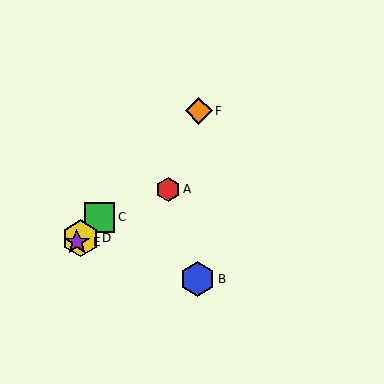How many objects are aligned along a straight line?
4 objects (C, D, E, F) are aligned along a straight line.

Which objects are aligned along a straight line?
Objects C, D, E, F are aligned along a straight line.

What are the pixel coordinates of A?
Object A is at (168, 189).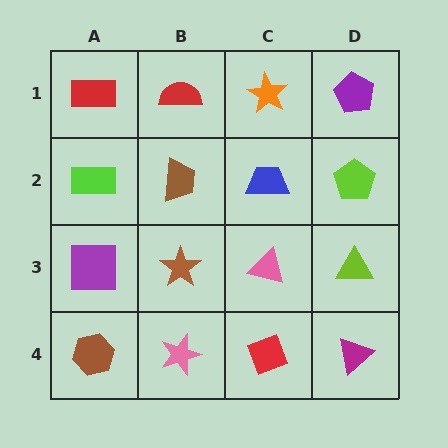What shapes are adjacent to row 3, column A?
A lime rectangle (row 2, column A), a brown hexagon (row 4, column A), a brown star (row 3, column B).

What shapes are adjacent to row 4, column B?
A brown star (row 3, column B), a brown hexagon (row 4, column A), a red diamond (row 4, column C).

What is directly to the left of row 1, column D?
An orange star.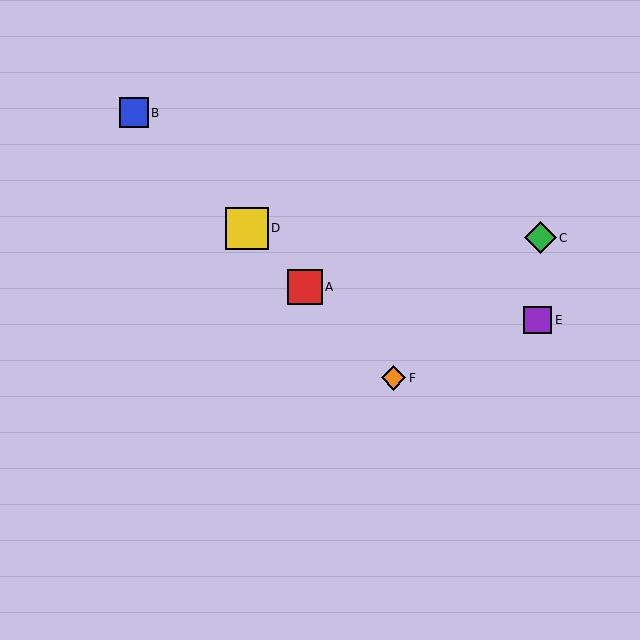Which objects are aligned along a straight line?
Objects A, B, D, F are aligned along a straight line.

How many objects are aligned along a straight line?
4 objects (A, B, D, F) are aligned along a straight line.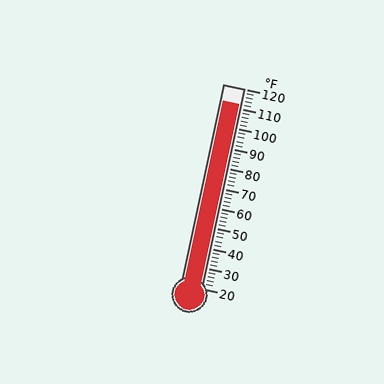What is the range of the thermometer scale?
The thermometer scale ranges from 20°F to 120°F.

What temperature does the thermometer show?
The thermometer shows approximately 112°F.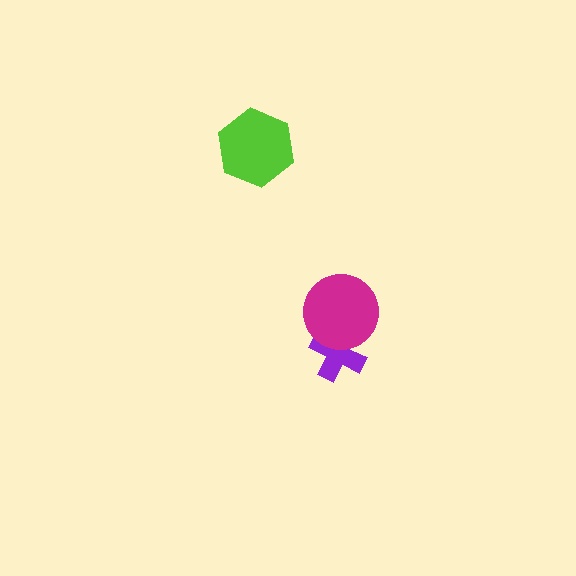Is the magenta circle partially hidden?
No, no other shape covers it.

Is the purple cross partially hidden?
Yes, it is partially covered by another shape.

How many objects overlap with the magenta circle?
1 object overlaps with the magenta circle.